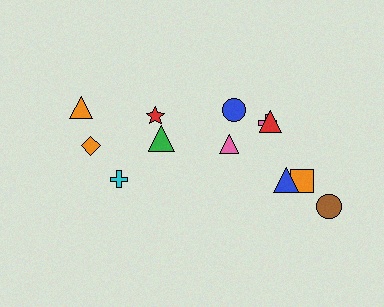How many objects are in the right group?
There are 7 objects.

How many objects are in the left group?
There are 5 objects.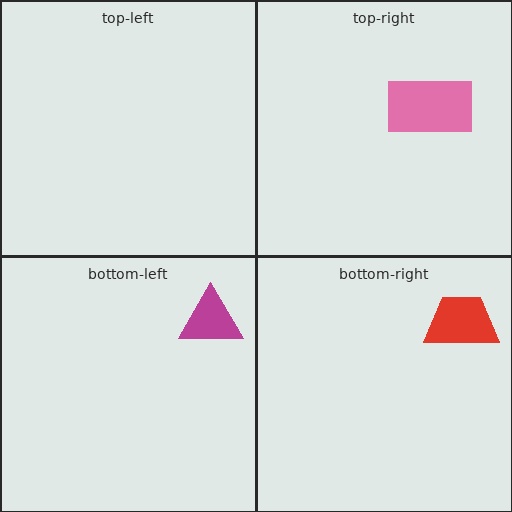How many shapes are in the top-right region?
1.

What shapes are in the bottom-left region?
The magenta triangle.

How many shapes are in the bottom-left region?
1.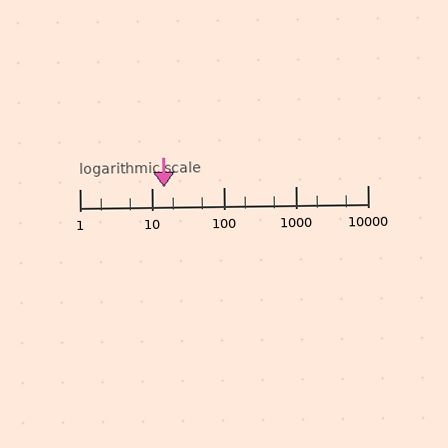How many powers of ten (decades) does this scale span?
The scale spans 4 decades, from 1 to 10000.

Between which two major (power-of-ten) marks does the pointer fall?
The pointer is between 10 and 100.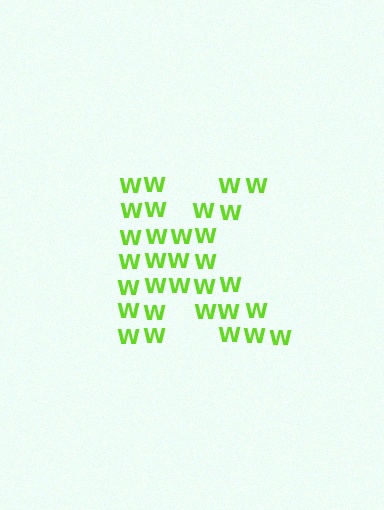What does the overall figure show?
The overall figure shows the letter K.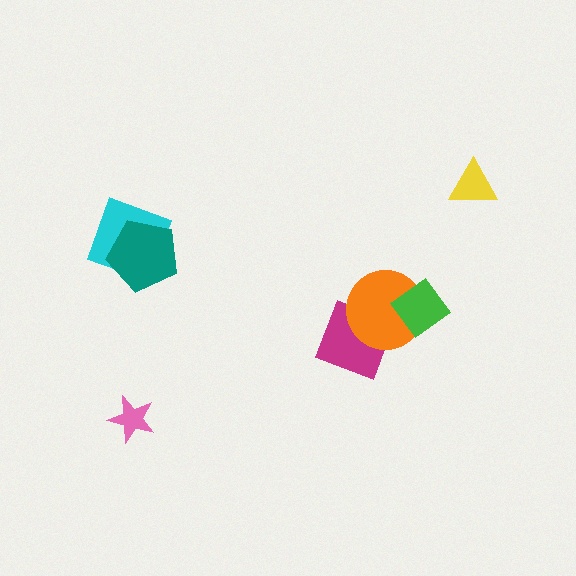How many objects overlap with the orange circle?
2 objects overlap with the orange circle.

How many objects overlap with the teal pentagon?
1 object overlaps with the teal pentagon.